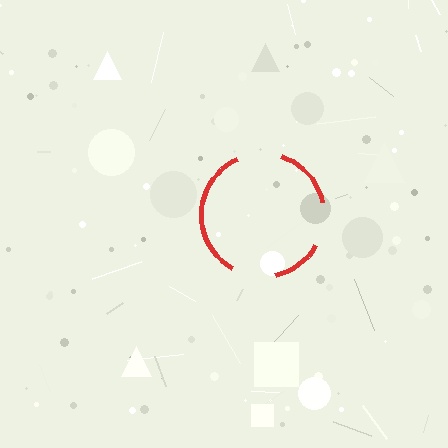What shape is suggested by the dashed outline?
The dashed outline suggests a circle.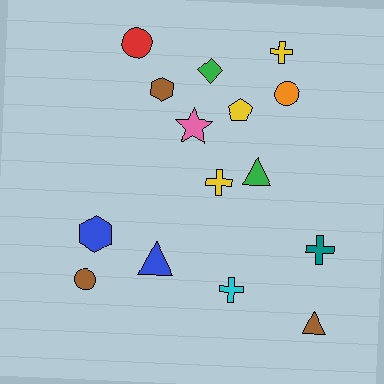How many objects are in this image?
There are 15 objects.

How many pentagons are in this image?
There is 1 pentagon.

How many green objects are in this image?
There are 2 green objects.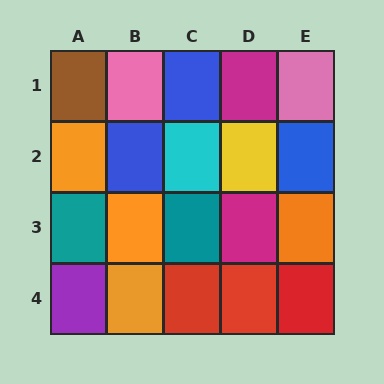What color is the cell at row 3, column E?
Orange.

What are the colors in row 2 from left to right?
Orange, blue, cyan, yellow, blue.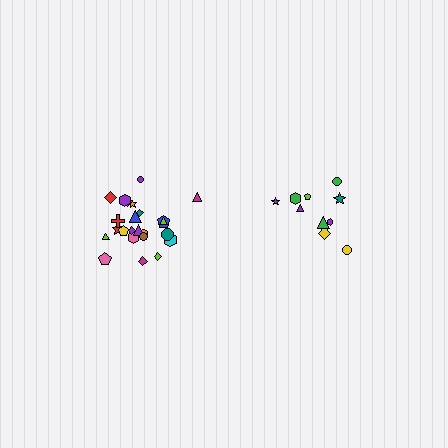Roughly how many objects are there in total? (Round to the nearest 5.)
Roughly 35 objects in total.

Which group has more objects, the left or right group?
The left group.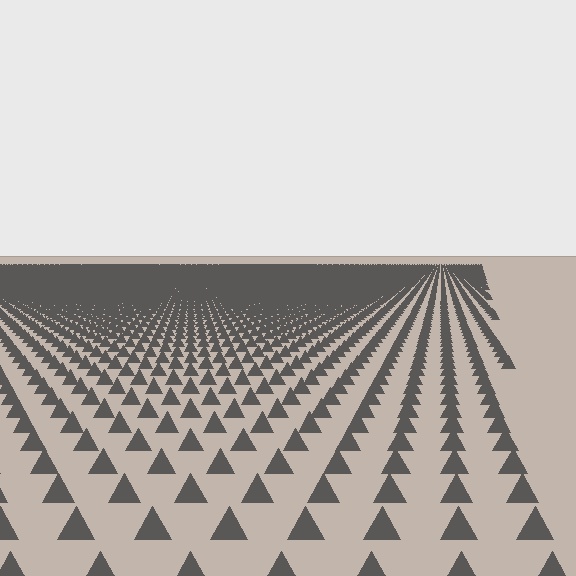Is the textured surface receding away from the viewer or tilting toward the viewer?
The surface is receding away from the viewer. Texture elements get smaller and denser toward the top.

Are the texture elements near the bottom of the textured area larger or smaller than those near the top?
Larger. Near the bottom, elements are closer to the viewer and appear at a bigger on-screen size.